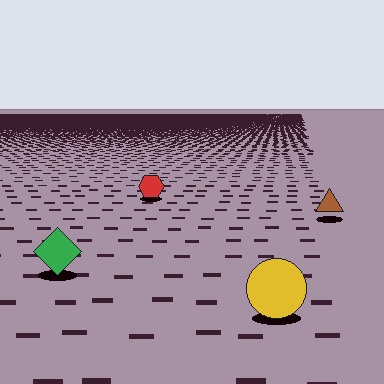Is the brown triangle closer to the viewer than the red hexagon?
Yes. The brown triangle is closer — you can tell from the texture gradient: the ground texture is coarser near it.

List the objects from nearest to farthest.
From nearest to farthest: the yellow circle, the green diamond, the brown triangle, the red hexagon.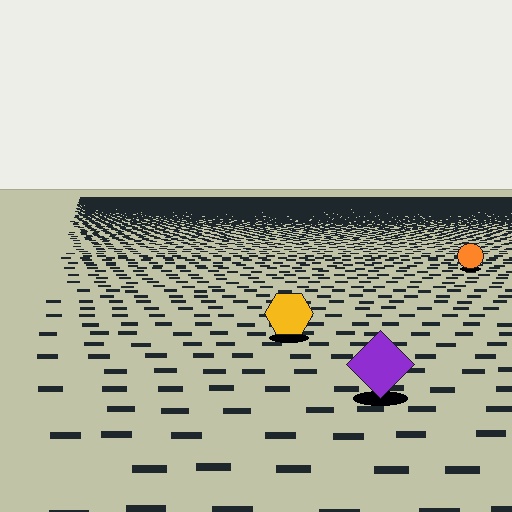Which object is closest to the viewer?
The purple diamond is closest. The texture marks near it are larger and more spread out.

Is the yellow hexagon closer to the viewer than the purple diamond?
No. The purple diamond is closer — you can tell from the texture gradient: the ground texture is coarser near it.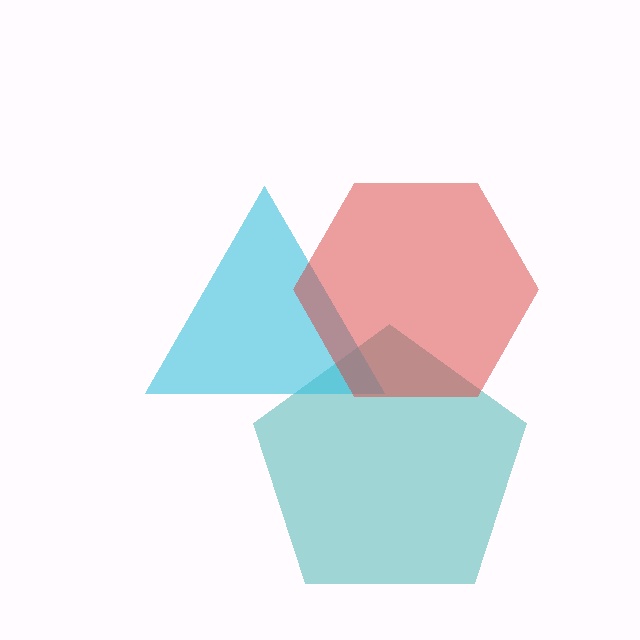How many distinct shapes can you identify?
There are 3 distinct shapes: a teal pentagon, a cyan triangle, a red hexagon.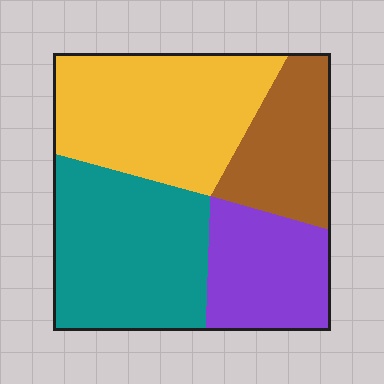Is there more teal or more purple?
Teal.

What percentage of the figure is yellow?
Yellow covers 32% of the figure.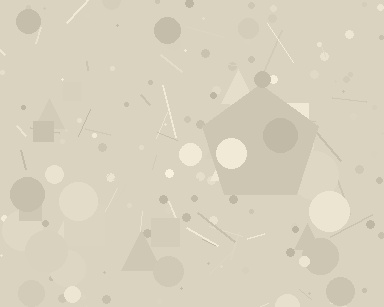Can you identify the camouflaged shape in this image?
The camouflaged shape is a pentagon.